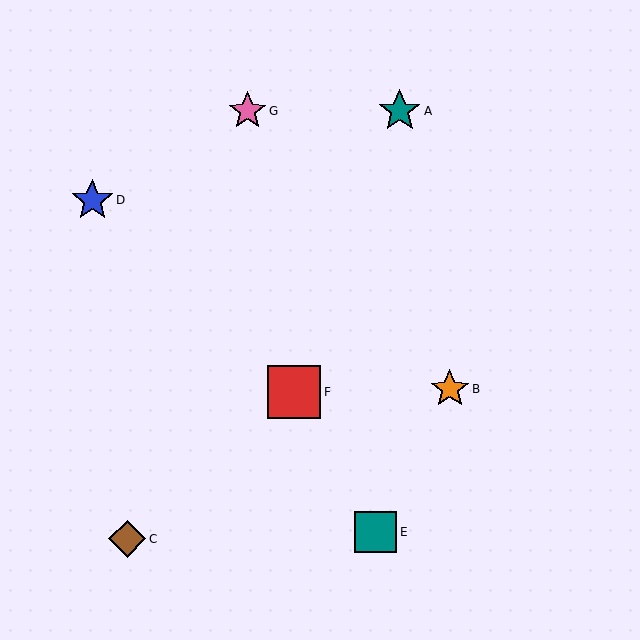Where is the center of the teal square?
The center of the teal square is at (376, 532).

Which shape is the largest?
The red square (labeled F) is the largest.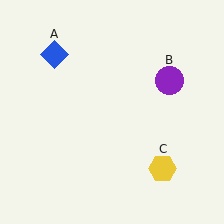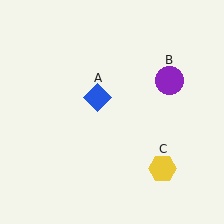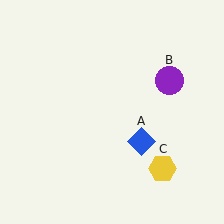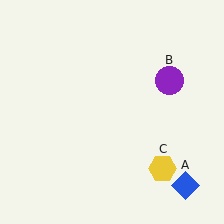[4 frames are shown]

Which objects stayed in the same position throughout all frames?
Purple circle (object B) and yellow hexagon (object C) remained stationary.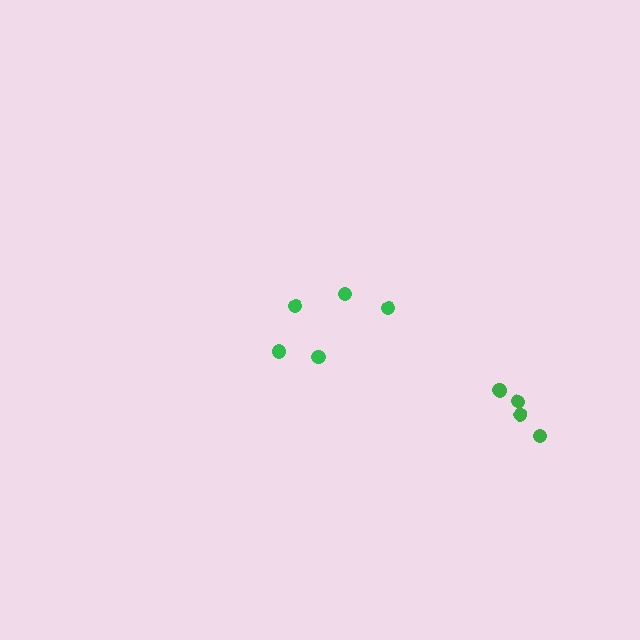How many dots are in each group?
Group 1: 5 dots, Group 2: 5 dots (10 total).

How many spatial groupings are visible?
There are 2 spatial groupings.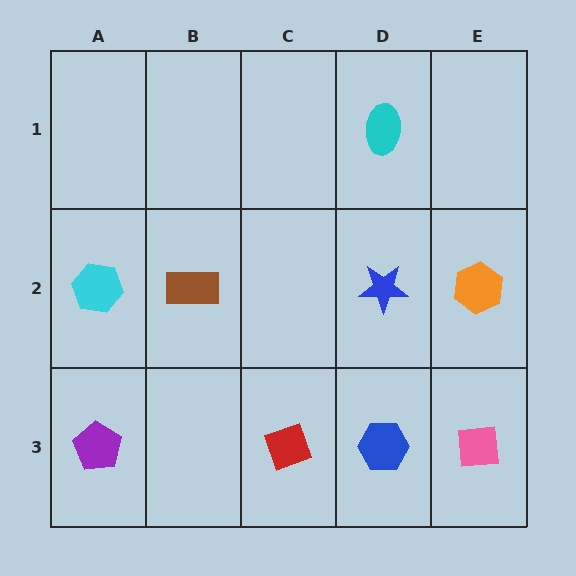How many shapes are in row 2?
4 shapes.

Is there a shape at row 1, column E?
No, that cell is empty.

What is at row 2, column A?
A cyan hexagon.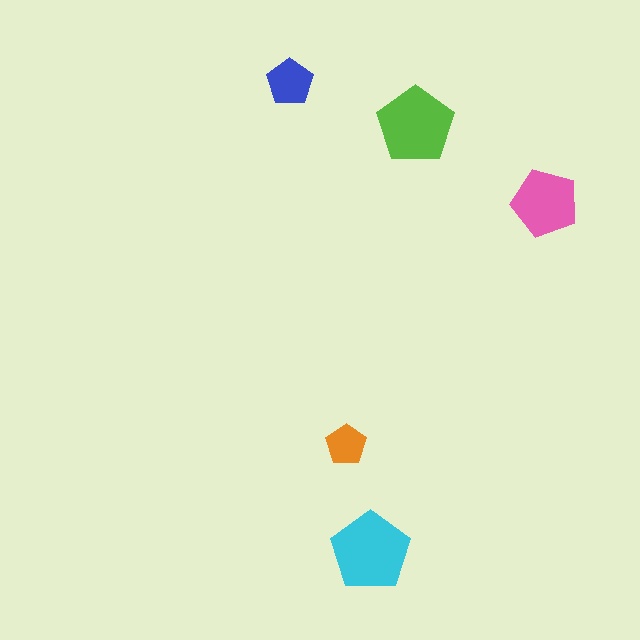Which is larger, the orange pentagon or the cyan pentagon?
The cyan one.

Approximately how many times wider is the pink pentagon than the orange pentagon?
About 1.5 times wider.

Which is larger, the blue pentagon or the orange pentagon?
The blue one.